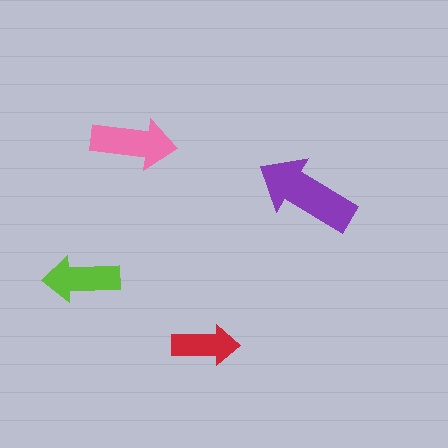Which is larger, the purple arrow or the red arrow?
The purple one.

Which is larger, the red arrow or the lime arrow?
The lime one.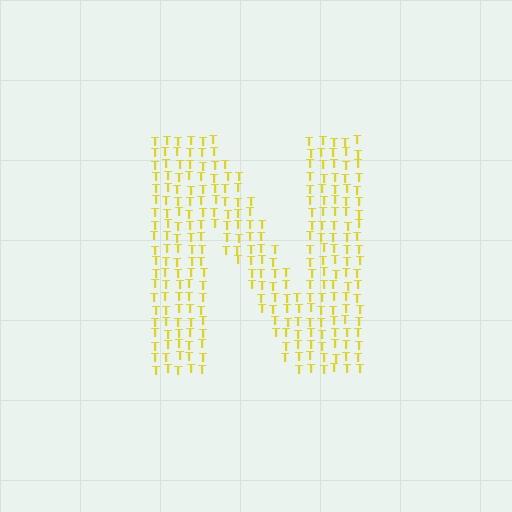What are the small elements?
The small elements are letter T's.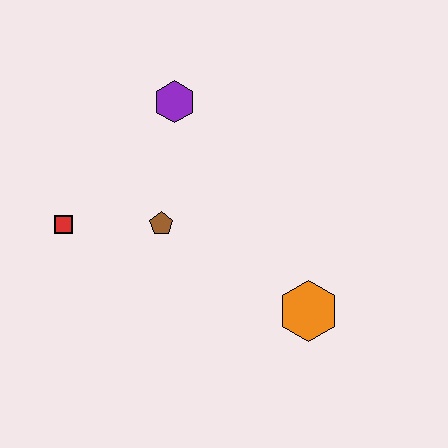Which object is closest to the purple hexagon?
The brown pentagon is closest to the purple hexagon.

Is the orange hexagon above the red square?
No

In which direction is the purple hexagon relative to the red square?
The purple hexagon is above the red square.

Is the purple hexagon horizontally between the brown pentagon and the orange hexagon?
Yes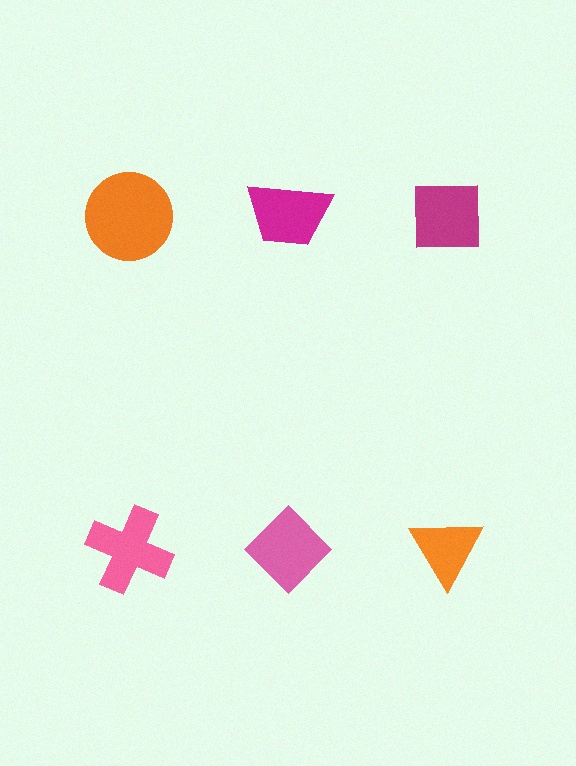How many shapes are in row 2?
3 shapes.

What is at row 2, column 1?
A pink cross.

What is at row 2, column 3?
An orange triangle.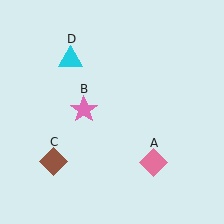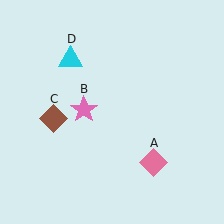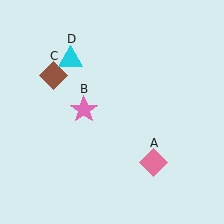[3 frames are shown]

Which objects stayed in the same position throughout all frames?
Pink diamond (object A) and pink star (object B) and cyan triangle (object D) remained stationary.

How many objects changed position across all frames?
1 object changed position: brown diamond (object C).